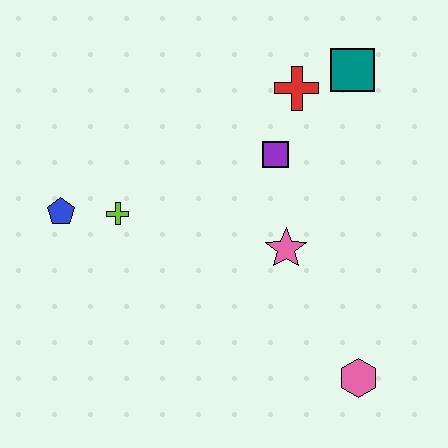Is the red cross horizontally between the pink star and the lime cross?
No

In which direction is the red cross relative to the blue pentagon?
The red cross is to the right of the blue pentagon.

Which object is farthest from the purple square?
The pink hexagon is farthest from the purple square.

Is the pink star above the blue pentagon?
No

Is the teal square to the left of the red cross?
No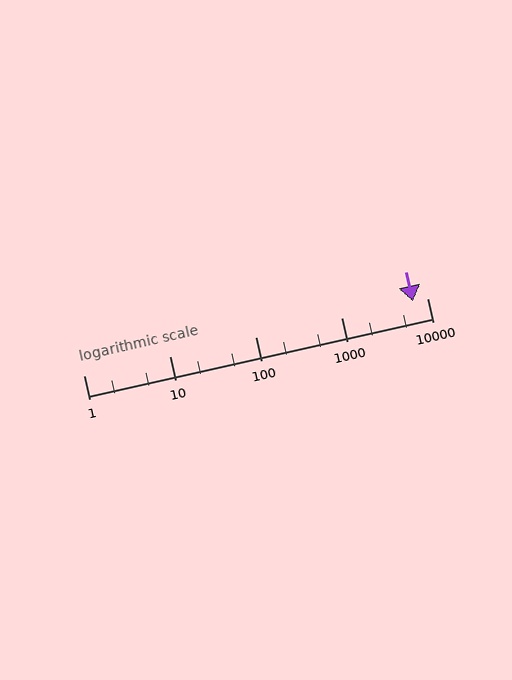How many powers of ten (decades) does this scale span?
The scale spans 4 decades, from 1 to 10000.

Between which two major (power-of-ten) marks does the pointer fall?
The pointer is between 1000 and 10000.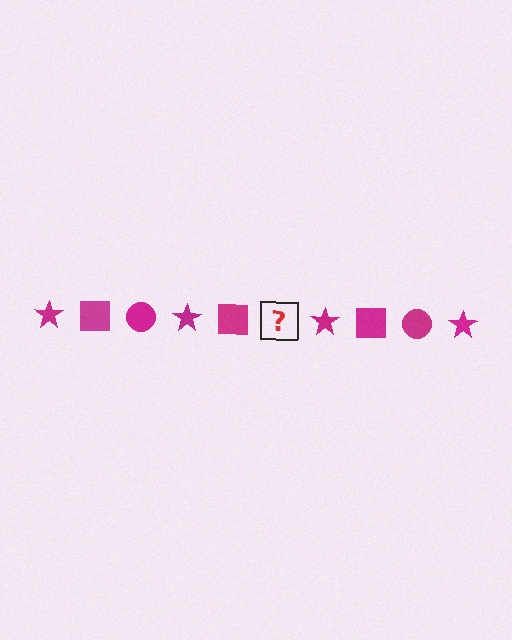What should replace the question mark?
The question mark should be replaced with a magenta circle.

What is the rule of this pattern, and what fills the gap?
The rule is that the pattern cycles through star, square, circle shapes in magenta. The gap should be filled with a magenta circle.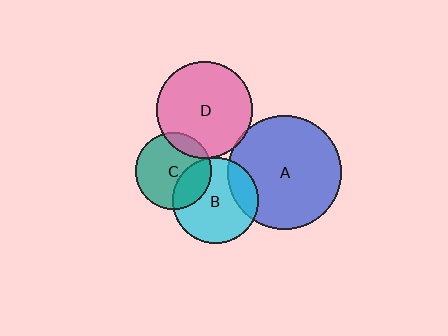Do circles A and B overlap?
Yes.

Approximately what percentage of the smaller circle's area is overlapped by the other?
Approximately 20%.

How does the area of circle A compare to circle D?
Approximately 1.4 times.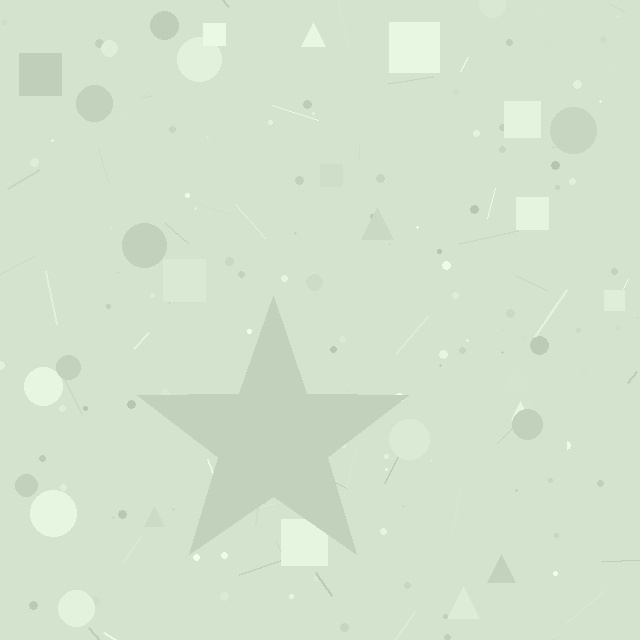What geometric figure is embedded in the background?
A star is embedded in the background.